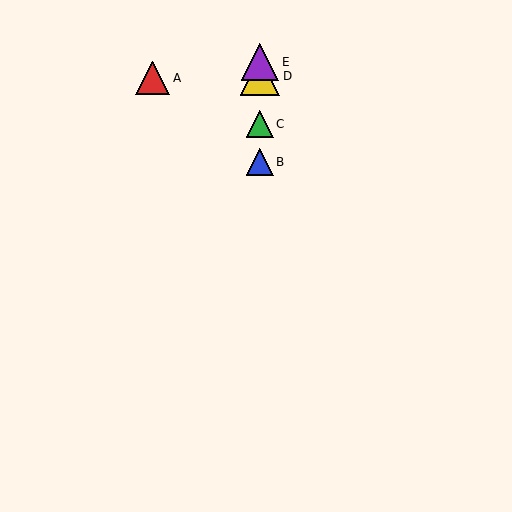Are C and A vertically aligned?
No, C is at x≈260 and A is at x≈153.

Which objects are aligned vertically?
Objects B, C, D, E are aligned vertically.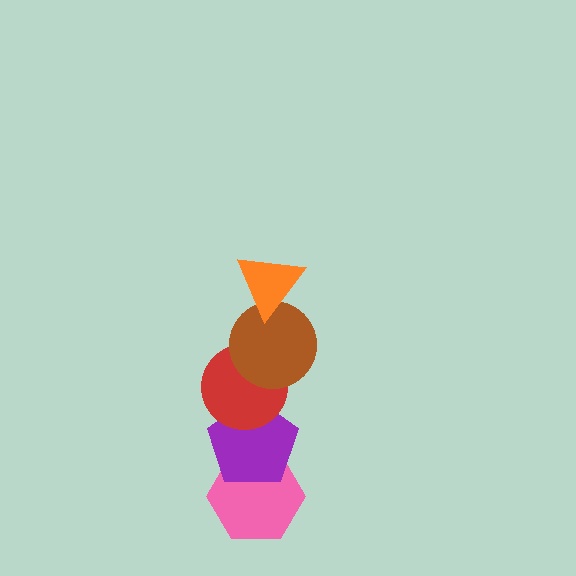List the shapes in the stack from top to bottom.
From top to bottom: the orange triangle, the brown circle, the red circle, the purple pentagon, the pink hexagon.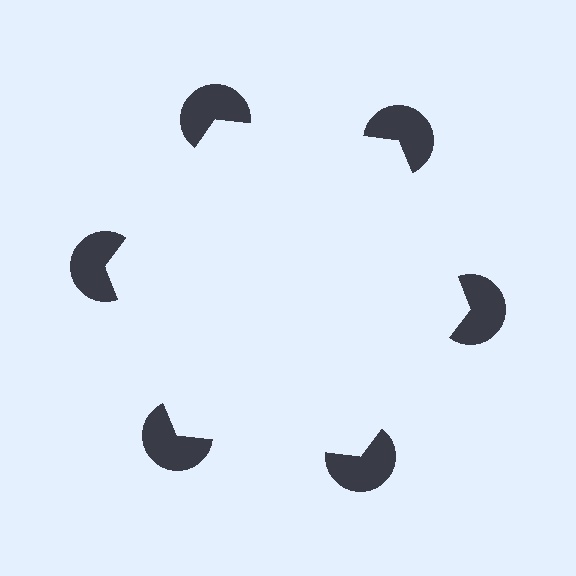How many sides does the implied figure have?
6 sides.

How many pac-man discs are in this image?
There are 6 — one at each vertex of the illusory hexagon.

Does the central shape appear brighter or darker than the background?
It typically appears slightly brighter than the background, even though no actual brightness change is drawn.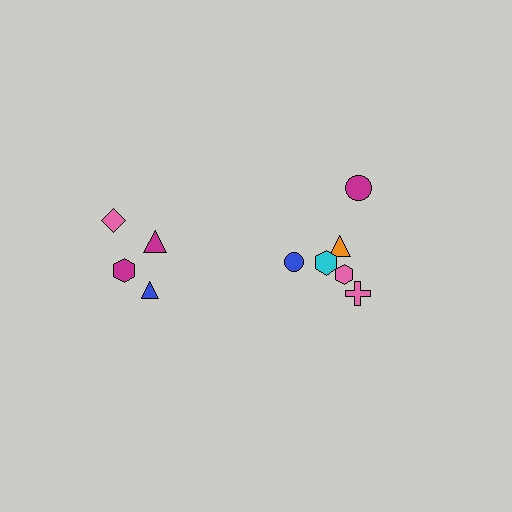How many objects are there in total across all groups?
There are 11 objects.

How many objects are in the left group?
There are 4 objects.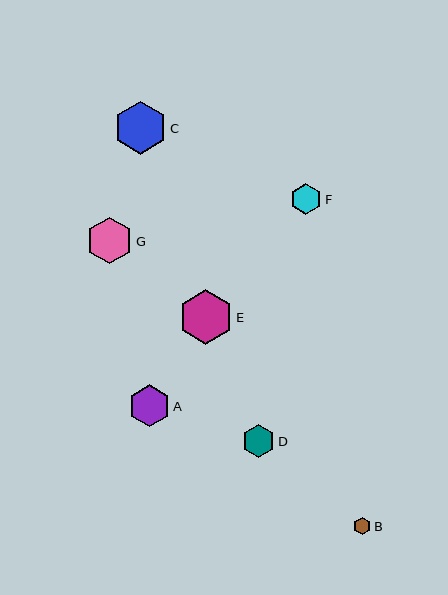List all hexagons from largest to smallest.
From largest to smallest: E, C, G, A, D, F, B.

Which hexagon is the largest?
Hexagon E is the largest with a size of approximately 54 pixels.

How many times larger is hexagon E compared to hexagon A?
Hexagon E is approximately 1.3 times the size of hexagon A.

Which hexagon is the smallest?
Hexagon B is the smallest with a size of approximately 17 pixels.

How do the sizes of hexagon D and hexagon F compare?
Hexagon D and hexagon F are approximately the same size.